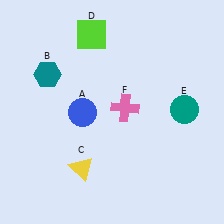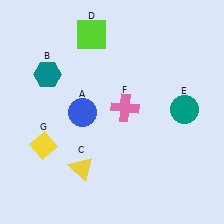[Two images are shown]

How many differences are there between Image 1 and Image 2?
There is 1 difference between the two images.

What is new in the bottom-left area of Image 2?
A yellow diamond (G) was added in the bottom-left area of Image 2.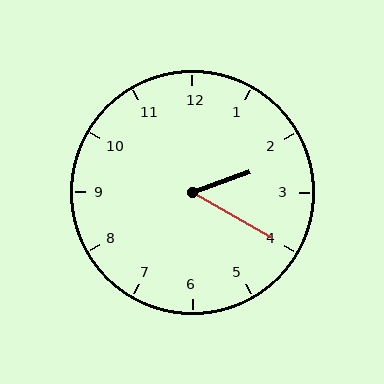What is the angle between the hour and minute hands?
Approximately 50 degrees.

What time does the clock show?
2:20.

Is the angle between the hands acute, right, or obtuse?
It is acute.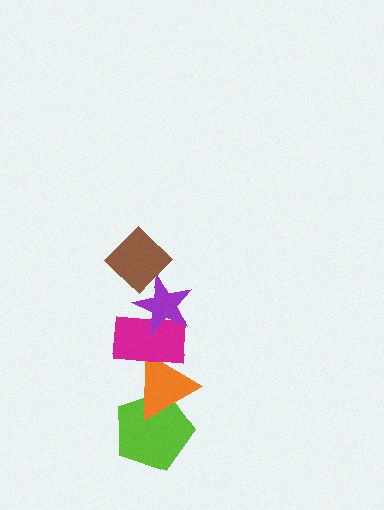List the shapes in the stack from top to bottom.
From top to bottom: the brown diamond, the purple star, the magenta rectangle, the orange triangle, the lime pentagon.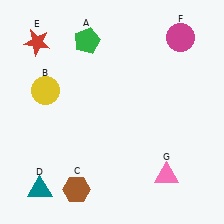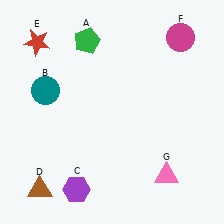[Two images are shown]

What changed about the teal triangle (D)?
In Image 1, D is teal. In Image 2, it changed to brown.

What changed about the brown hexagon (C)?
In Image 1, C is brown. In Image 2, it changed to purple.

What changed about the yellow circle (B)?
In Image 1, B is yellow. In Image 2, it changed to teal.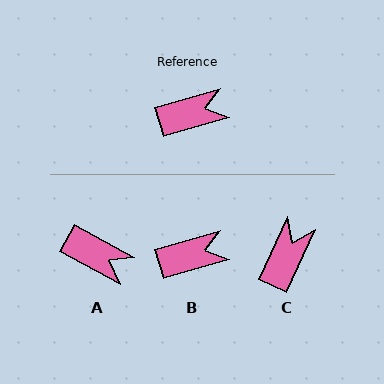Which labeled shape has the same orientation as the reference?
B.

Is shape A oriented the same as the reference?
No, it is off by about 45 degrees.